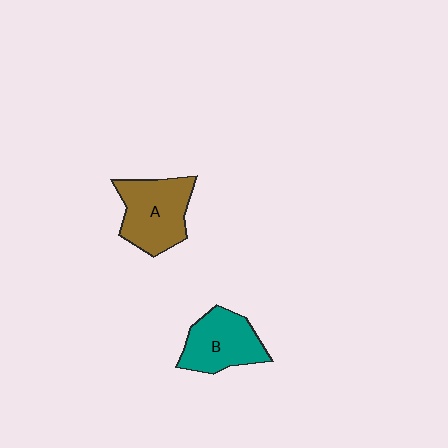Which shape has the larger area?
Shape A (brown).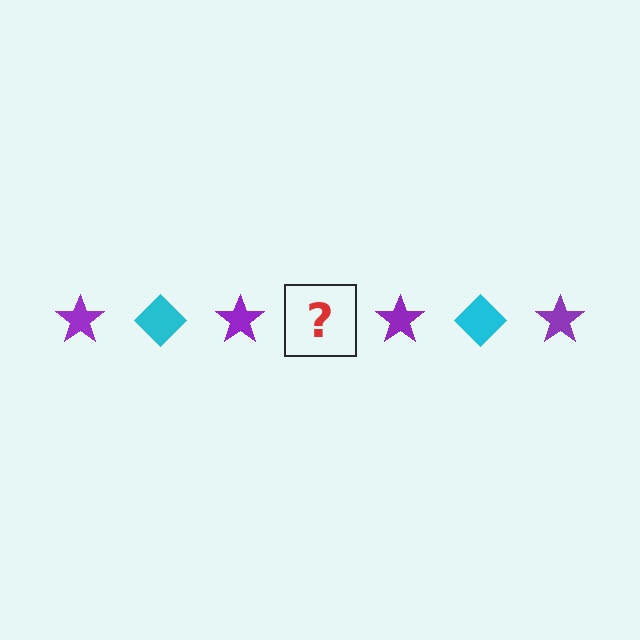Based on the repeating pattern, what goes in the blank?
The blank should be a cyan diamond.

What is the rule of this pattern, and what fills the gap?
The rule is that the pattern alternates between purple star and cyan diamond. The gap should be filled with a cyan diamond.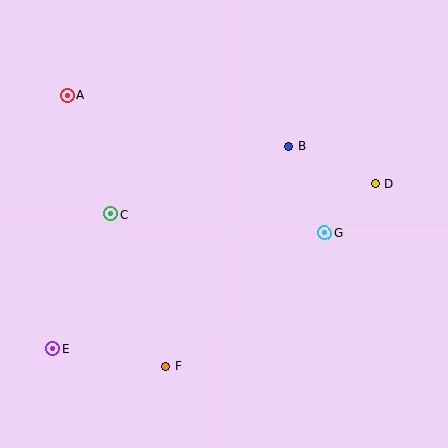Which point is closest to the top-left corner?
Point A is closest to the top-left corner.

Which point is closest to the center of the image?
Point B at (289, 147) is closest to the center.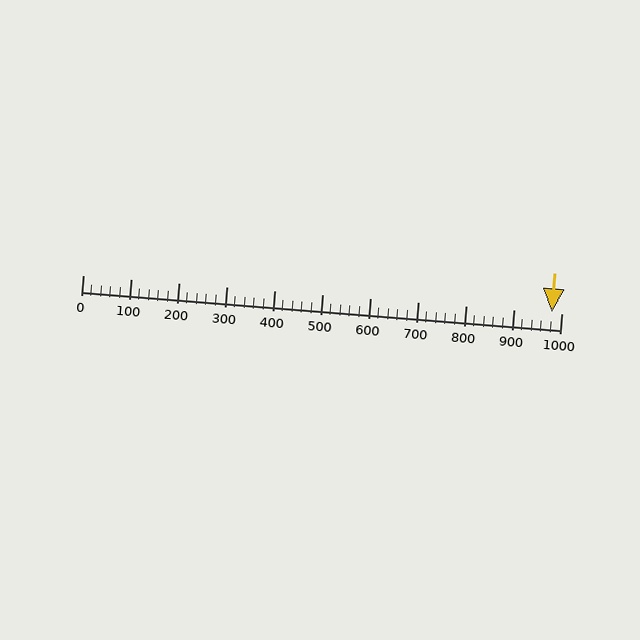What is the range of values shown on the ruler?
The ruler shows values from 0 to 1000.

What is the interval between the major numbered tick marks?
The major tick marks are spaced 100 units apart.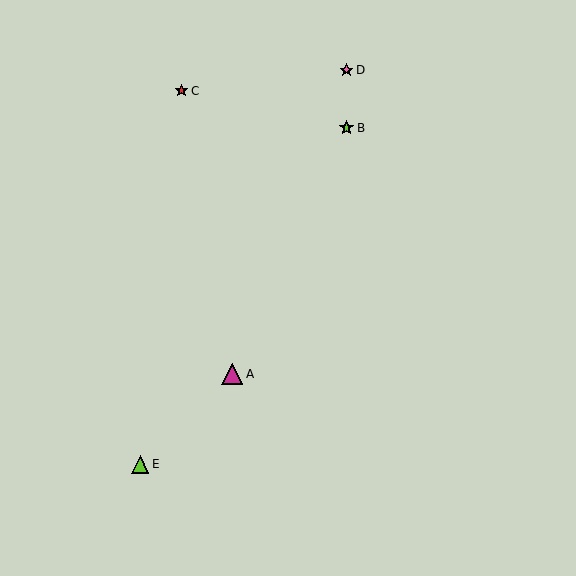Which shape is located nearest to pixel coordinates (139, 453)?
The lime triangle (labeled E) at (140, 464) is nearest to that location.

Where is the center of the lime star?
The center of the lime star is at (347, 128).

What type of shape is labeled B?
Shape B is a lime star.